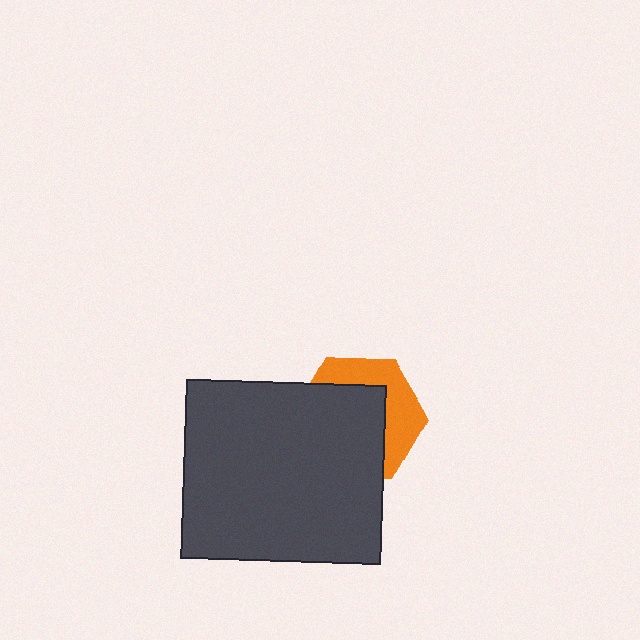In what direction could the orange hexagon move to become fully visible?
The orange hexagon could move toward the upper-right. That would shift it out from behind the dark gray rectangle entirely.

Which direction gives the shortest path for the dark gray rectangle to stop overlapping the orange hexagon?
Moving toward the lower-left gives the shortest separation.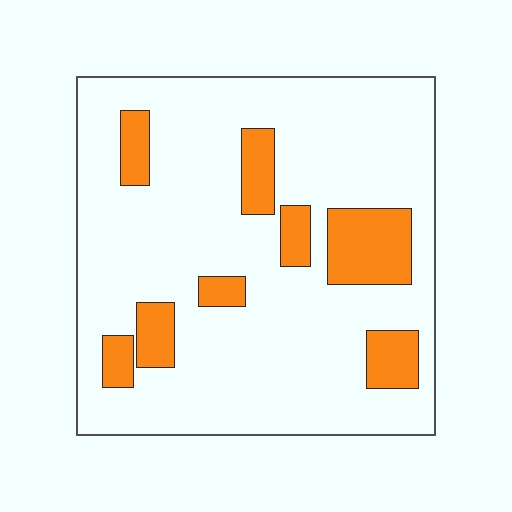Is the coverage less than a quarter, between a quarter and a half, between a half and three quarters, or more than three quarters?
Less than a quarter.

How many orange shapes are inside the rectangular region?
8.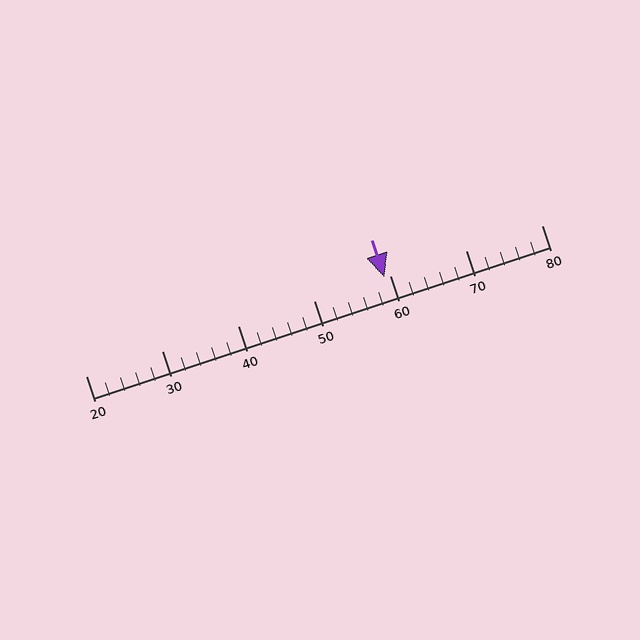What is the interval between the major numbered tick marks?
The major tick marks are spaced 10 units apart.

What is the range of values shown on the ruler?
The ruler shows values from 20 to 80.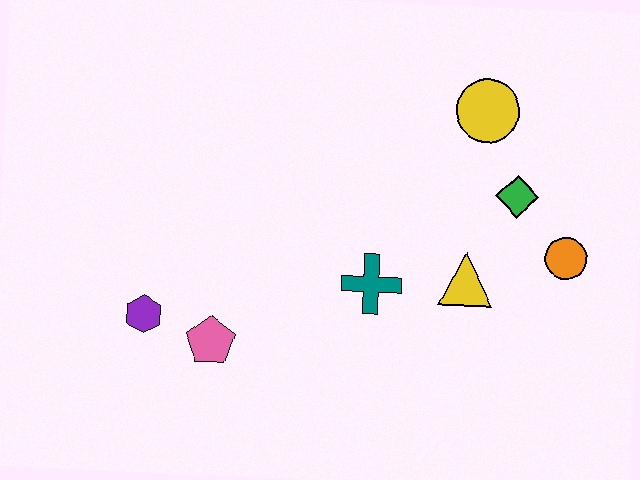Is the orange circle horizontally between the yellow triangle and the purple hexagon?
No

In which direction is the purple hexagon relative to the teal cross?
The purple hexagon is to the left of the teal cross.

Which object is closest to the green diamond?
The orange circle is closest to the green diamond.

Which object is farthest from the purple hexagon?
The orange circle is farthest from the purple hexagon.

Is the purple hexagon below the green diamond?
Yes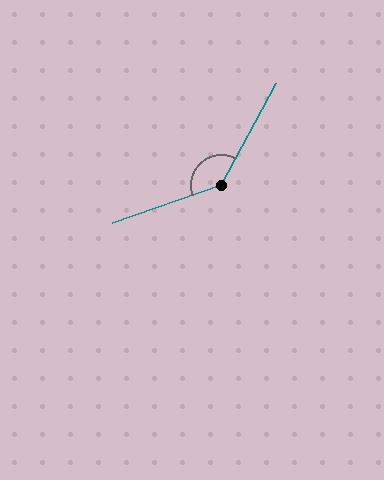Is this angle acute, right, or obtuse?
It is obtuse.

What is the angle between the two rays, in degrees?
Approximately 138 degrees.